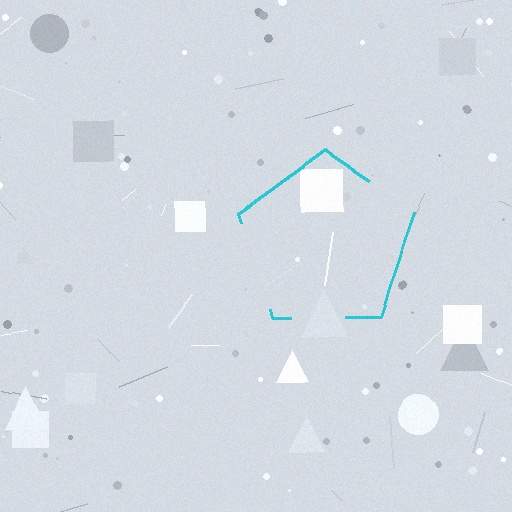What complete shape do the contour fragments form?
The contour fragments form a pentagon.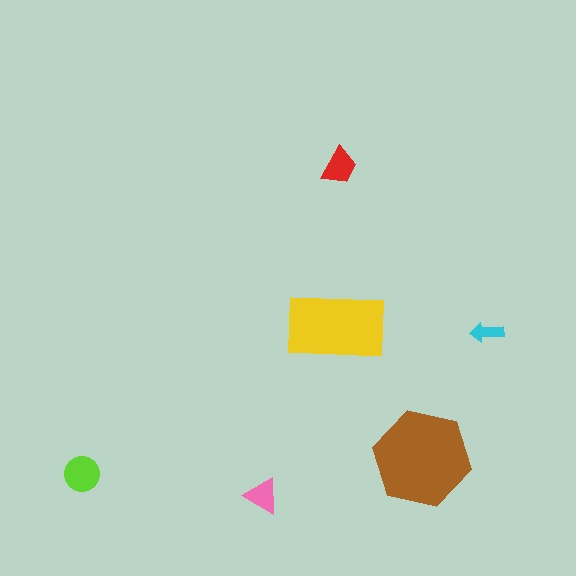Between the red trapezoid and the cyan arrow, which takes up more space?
The red trapezoid.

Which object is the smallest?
The cyan arrow.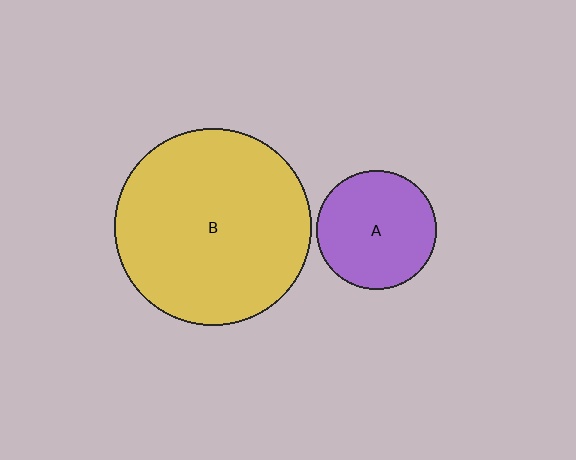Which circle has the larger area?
Circle B (yellow).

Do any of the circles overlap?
No, none of the circles overlap.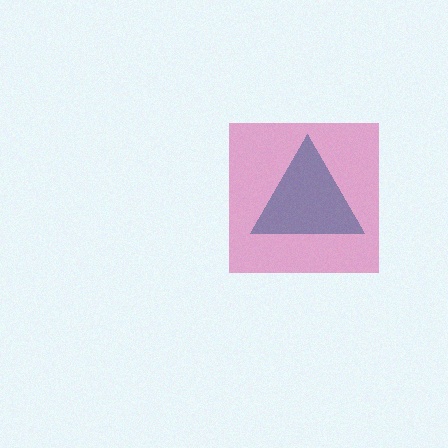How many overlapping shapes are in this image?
There are 2 overlapping shapes in the image.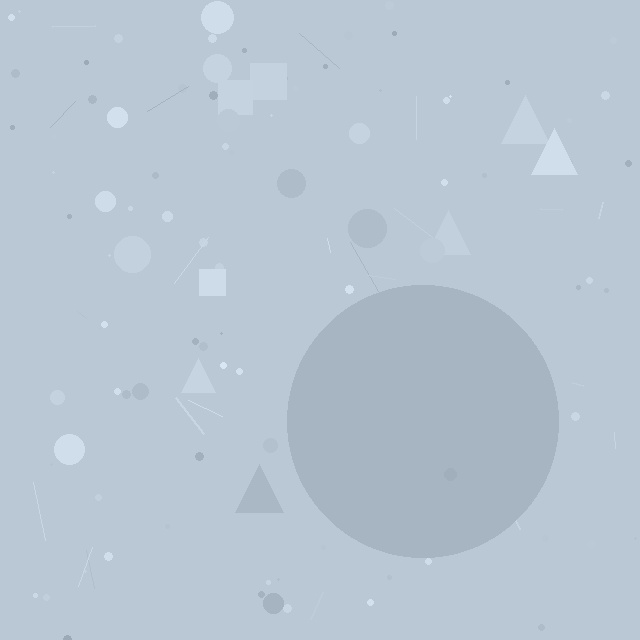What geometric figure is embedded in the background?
A circle is embedded in the background.